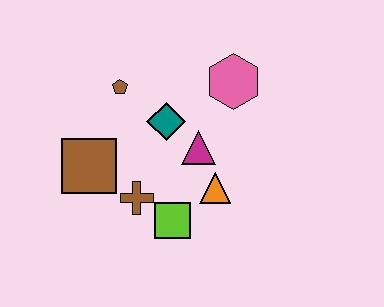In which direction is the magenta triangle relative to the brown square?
The magenta triangle is to the right of the brown square.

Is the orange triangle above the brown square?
No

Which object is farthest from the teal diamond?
The lime square is farthest from the teal diamond.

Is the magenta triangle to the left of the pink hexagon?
Yes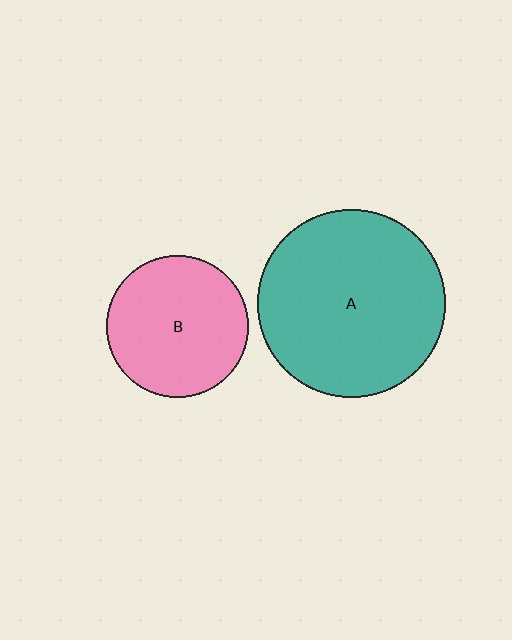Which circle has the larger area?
Circle A (teal).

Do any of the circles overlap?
No, none of the circles overlap.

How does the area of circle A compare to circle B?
Approximately 1.7 times.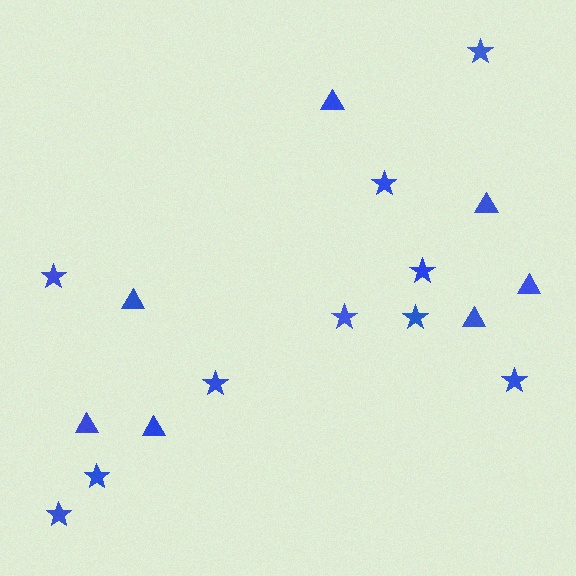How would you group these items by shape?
There are 2 groups: one group of triangles (7) and one group of stars (10).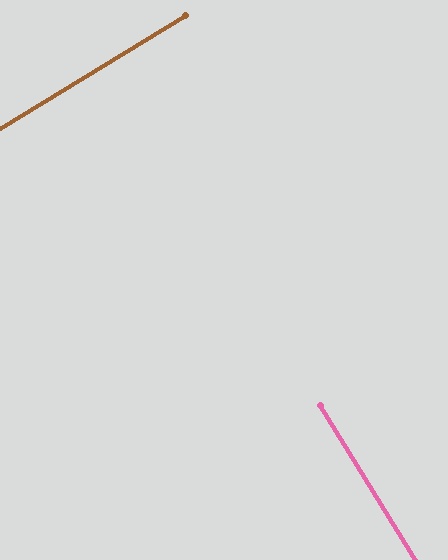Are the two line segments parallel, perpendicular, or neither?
Perpendicular — they meet at approximately 89°.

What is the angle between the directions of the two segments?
Approximately 89 degrees.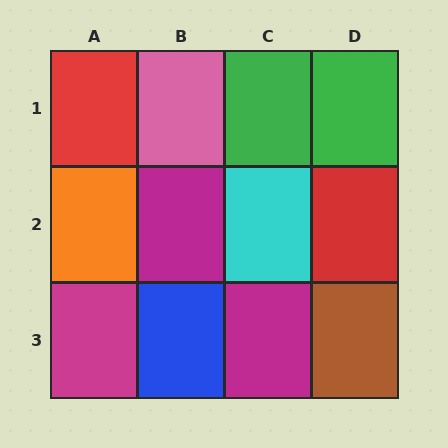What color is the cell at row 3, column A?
Magenta.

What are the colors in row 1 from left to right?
Red, pink, green, green.